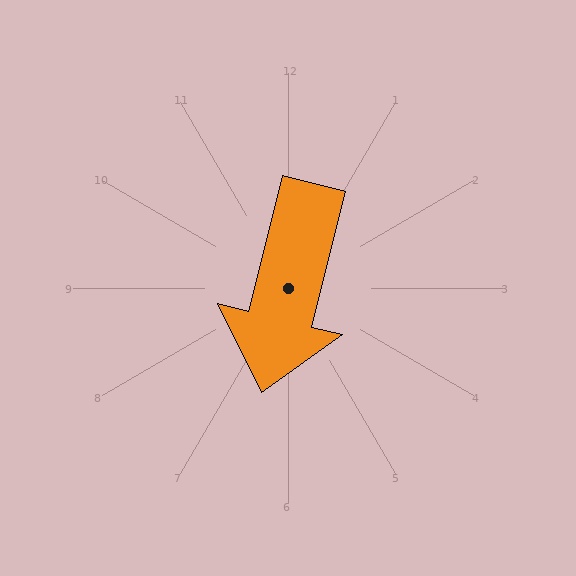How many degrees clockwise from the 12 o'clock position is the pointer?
Approximately 194 degrees.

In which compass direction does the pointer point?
South.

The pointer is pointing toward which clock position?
Roughly 6 o'clock.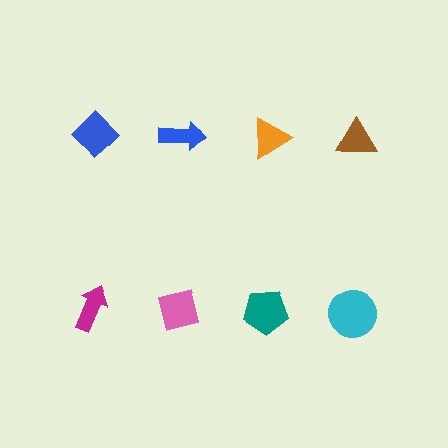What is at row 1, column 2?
A blue arrow.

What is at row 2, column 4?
A cyan circle.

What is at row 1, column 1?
A blue diamond.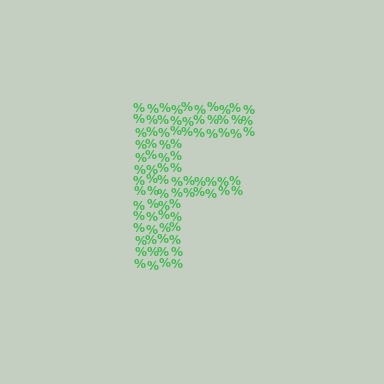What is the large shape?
The large shape is the letter F.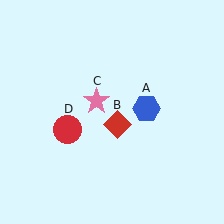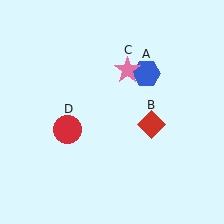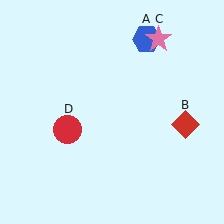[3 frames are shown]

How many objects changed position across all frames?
3 objects changed position: blue hexagon (object A), red diamond (object B), pink star (object C).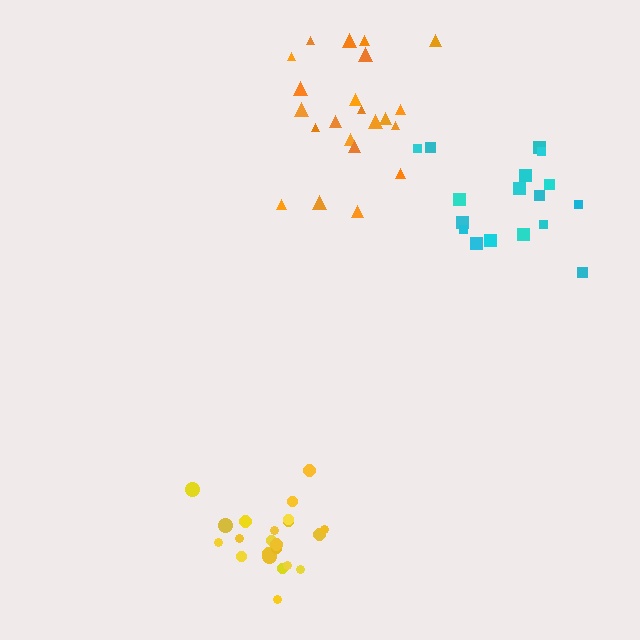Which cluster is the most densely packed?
Yellow.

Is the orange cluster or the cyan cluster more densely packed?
Cyan.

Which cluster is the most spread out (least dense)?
Orange.